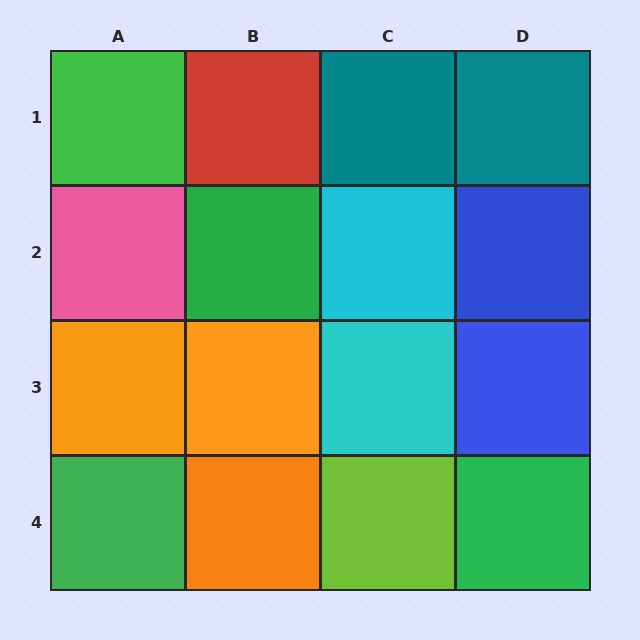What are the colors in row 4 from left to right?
Green, orange, lime, green.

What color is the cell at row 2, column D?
Blue.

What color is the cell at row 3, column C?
Cyan.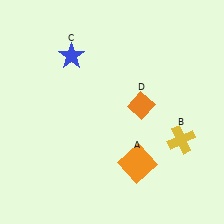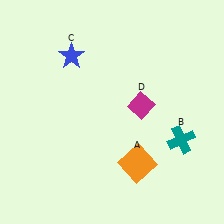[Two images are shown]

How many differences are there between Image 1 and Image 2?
There are 2 differences between the two images.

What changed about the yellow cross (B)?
In Image 1, B is yellow. In Image 2, it changed to teal.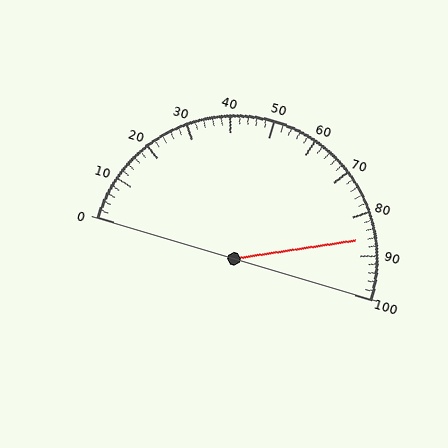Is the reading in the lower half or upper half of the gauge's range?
The reading is in the upper half of the range (0 to 100).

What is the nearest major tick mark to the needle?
The nearest major tick mark is 90.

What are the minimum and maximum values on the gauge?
The gauge ranges from 0 to 100.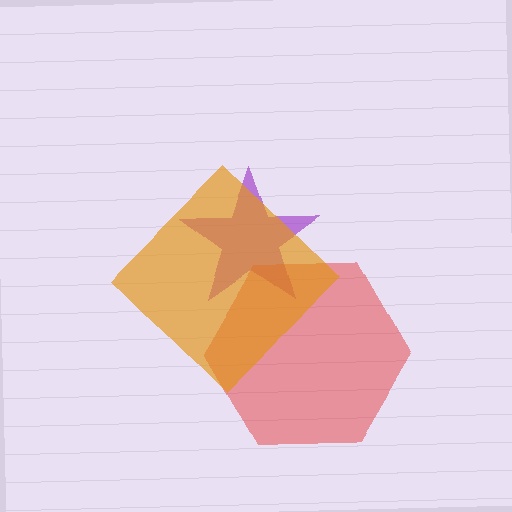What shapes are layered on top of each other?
The layered shapes are: a purple star, a red hexagon, an orange diamond.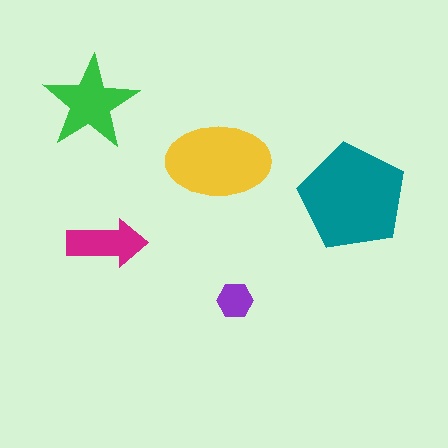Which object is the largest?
The teal pentagon.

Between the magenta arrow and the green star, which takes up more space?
The green star.